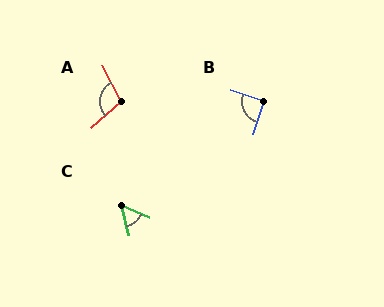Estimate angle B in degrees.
Approximately 91 degrees.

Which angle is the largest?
A, at approximately 104 degrees.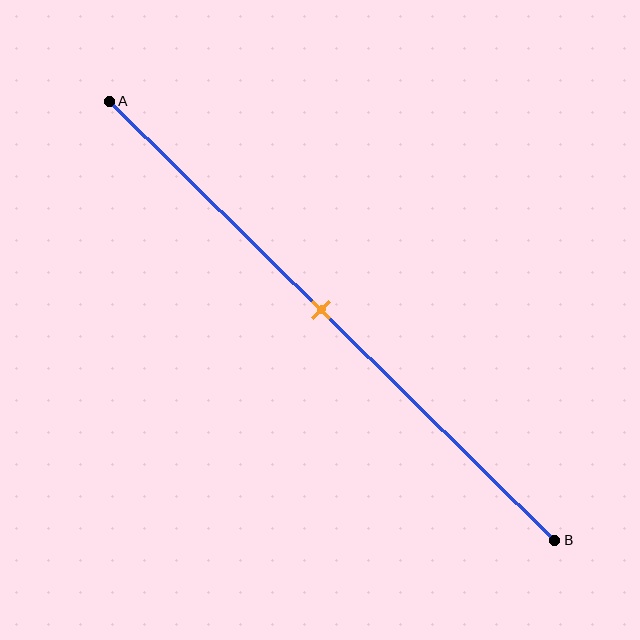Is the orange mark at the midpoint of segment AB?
Yes, the mark is approximately at the midpoint.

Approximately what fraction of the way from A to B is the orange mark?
The orange mark is approximately 50% of the way from A to B.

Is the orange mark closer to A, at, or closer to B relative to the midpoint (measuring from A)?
The orange mark is approximately at the midpoint of segment AB.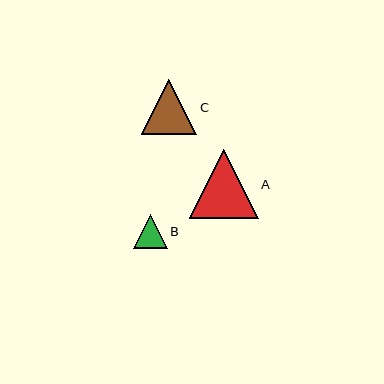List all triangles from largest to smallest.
From largest to smallest: A, C, B.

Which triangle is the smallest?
Triangle B is the smallest with a size of approximately 34 pixels.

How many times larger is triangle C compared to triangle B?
Triangle C is approximately 1.6 times the size of triangle B.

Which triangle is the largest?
Triangle A is the largest with a size of approximately 69 pixels.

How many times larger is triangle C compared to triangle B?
Triangle C is approximately 1.6 times the size of triangle B.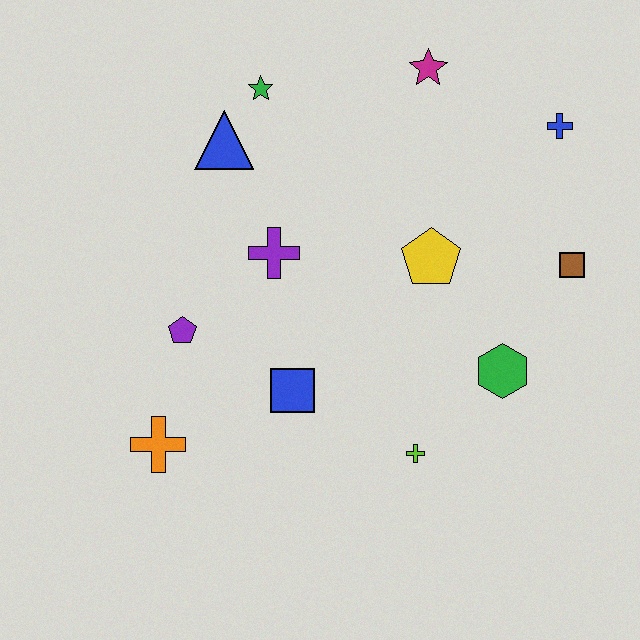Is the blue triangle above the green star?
No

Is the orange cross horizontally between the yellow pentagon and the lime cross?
No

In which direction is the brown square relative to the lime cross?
The brown square is above the lime cross.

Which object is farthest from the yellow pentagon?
The orange cross is farthest from the yellow pentagon.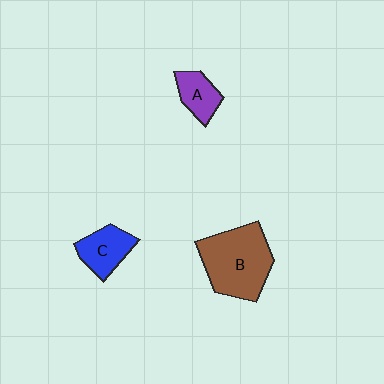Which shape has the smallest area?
Shape A (purple).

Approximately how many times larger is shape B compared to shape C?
Approximately 2.0 times.